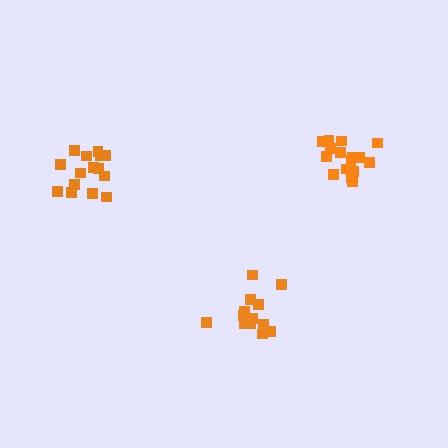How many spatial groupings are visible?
There are 3 spatial groupings.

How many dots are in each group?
Group 1: 15 dots, Group 2: 17 dots, Group 3: 14 dots (46 total).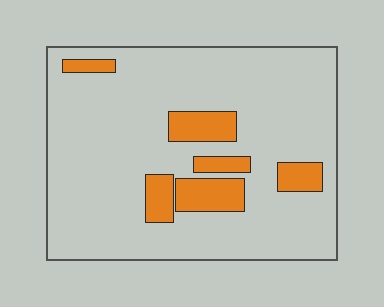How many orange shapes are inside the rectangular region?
6.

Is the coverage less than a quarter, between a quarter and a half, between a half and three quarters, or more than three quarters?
Less than a quarter.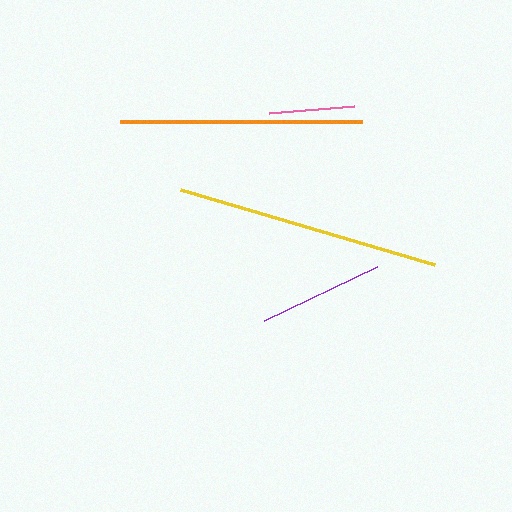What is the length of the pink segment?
The pink segment is approximately 86 pixels long.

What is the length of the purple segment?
The purple segment is approximately 125 pixels long.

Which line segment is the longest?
The yellow line is the longest at approximately 264 pixels.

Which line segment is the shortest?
The pink line is the shortest at approximately 86 pixels.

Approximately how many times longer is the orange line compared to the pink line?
The orange line is approximately 2.8 times the length of the pink line.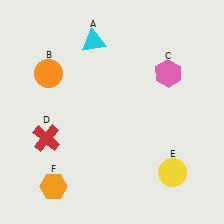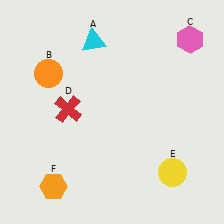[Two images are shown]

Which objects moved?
The objects that moved are: the pink hexagon (C), the red cross (D).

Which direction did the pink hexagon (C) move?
The pink hexagon (C) moved up.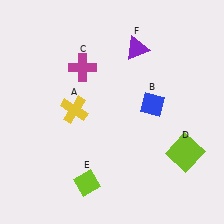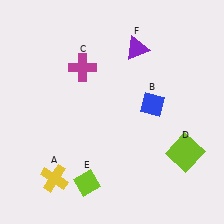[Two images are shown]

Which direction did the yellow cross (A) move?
The yellow cross (A) moved down.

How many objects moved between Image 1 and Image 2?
1 object moved between the two images.